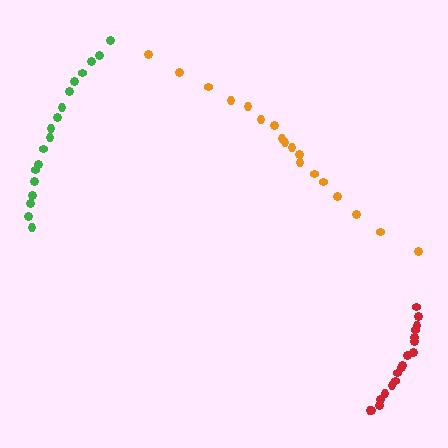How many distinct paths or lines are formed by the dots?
There are 3 distinct paths.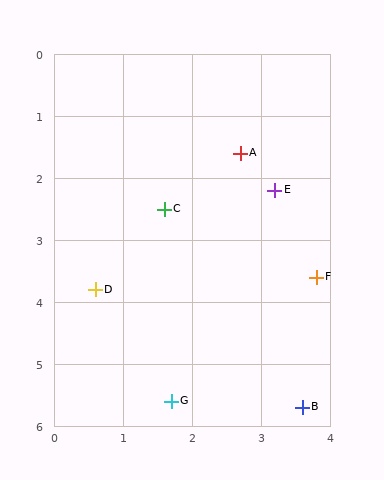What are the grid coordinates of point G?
Point G is at approximately (1.7, 5.6).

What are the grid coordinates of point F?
Point F is at approximately (3.8, 3.6).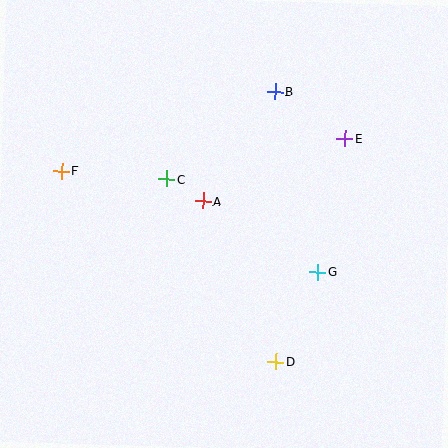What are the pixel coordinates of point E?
Point E is at (345, 138).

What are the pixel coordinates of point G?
Point G is at (318, 272).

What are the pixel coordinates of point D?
Point D is at (276, 362).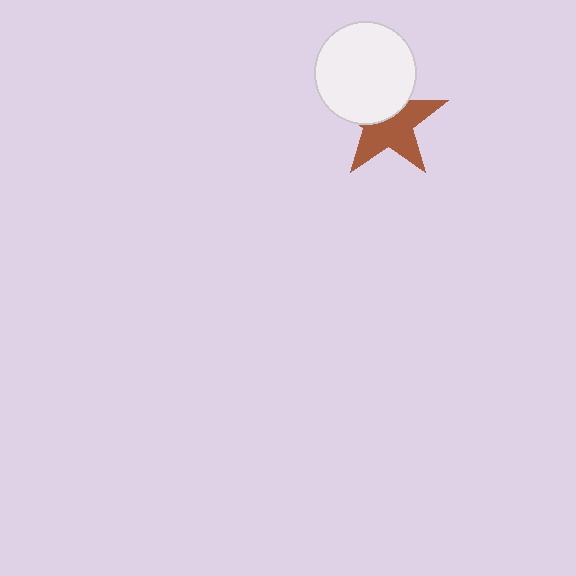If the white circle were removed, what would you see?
You would see the complete brown star.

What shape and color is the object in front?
The object in front is a white circle.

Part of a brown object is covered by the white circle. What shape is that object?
It is a star.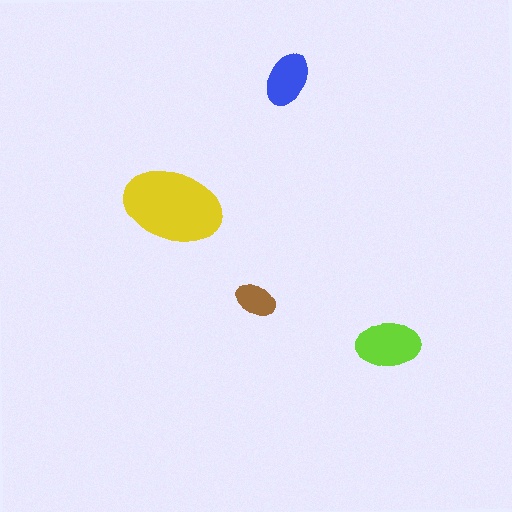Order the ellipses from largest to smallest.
the yellow one, the lime one, the blue one, the brown one.